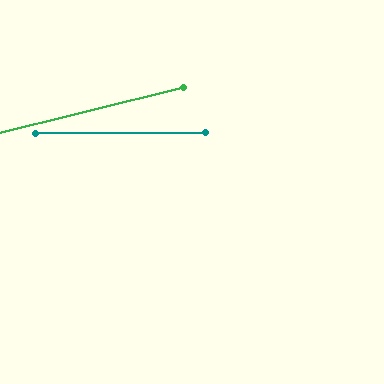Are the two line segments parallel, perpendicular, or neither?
Neither parallel nor perpendicular — they differ by about 14°.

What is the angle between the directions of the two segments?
Approximately 14 degrees.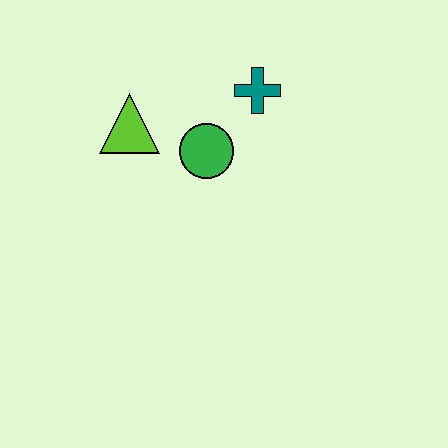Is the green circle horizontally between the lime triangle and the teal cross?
Yes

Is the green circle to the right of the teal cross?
No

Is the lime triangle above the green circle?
Yes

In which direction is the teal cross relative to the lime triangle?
The teal cross is to the right of the lime triangle.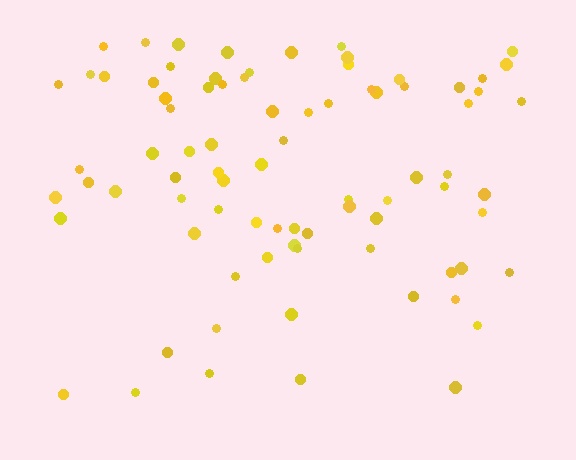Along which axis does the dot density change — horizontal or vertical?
Vertical.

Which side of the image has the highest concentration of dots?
The top.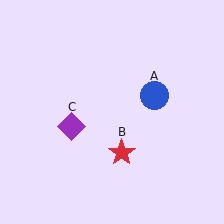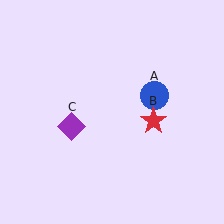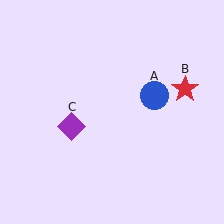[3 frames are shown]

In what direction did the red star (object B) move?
The red star (object B) moved up and to the right.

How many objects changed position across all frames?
1 object changed position: red star (object B).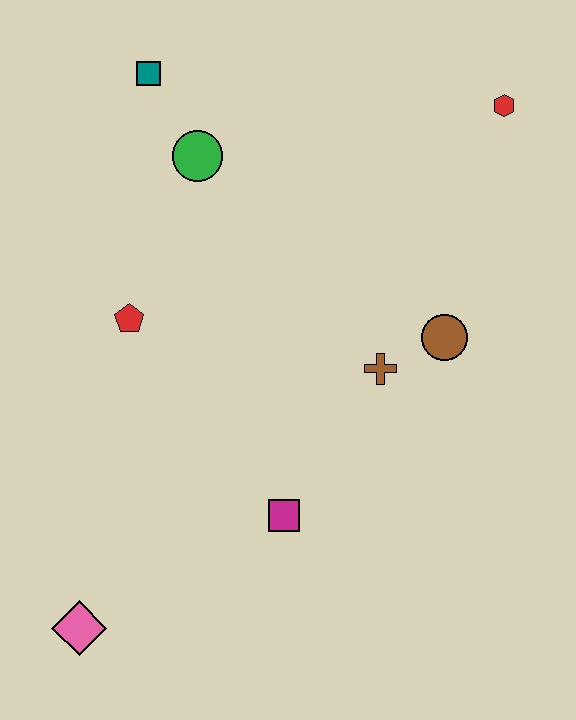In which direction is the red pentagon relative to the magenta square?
The red pentagon is above the magenta square.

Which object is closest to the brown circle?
The brown cross is closest to the brown circle.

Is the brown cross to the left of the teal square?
No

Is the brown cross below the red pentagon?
Yes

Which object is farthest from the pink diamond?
The red hexagon is farthest from the pink diamond.